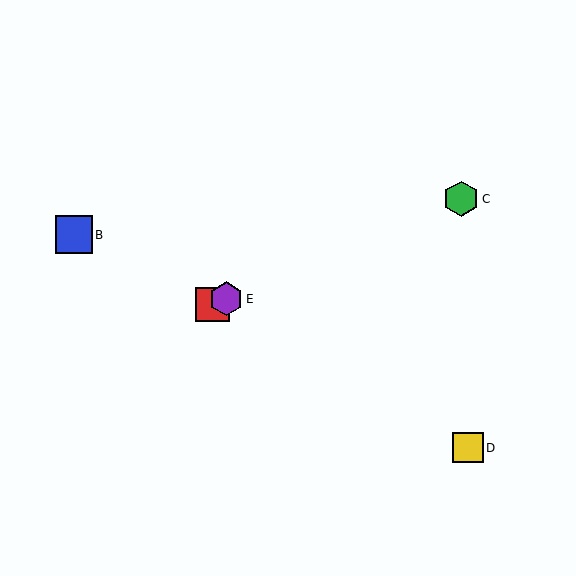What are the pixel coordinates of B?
Object B is at (74, 235).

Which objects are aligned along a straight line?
Objects A, C, E are aligned along a straight line.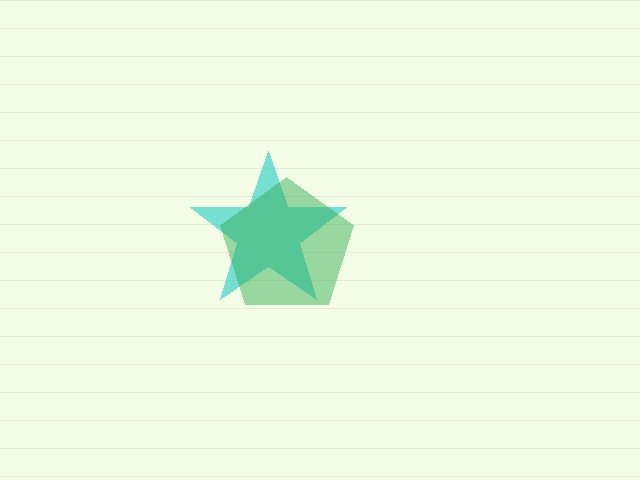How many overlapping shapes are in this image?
There are 2 overlapping shapes in the image.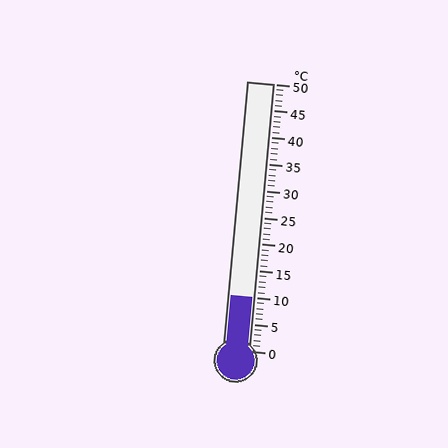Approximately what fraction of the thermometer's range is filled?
The thermometer is filled to approximately 20% of its range.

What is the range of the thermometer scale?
The thermometer scale ranges from 0°C to 50°C.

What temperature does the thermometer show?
The thermometer shows approximately 10°C.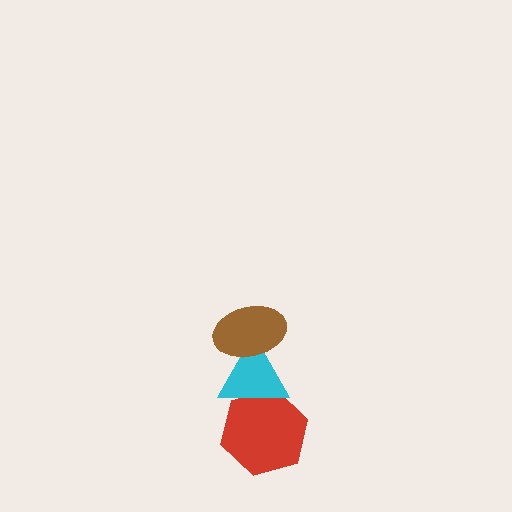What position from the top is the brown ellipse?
The brown ellipse is 1st from the top.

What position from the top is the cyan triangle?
The cyan triangle is 2nd from the top.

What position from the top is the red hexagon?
The red hexagon is 3rd from the top.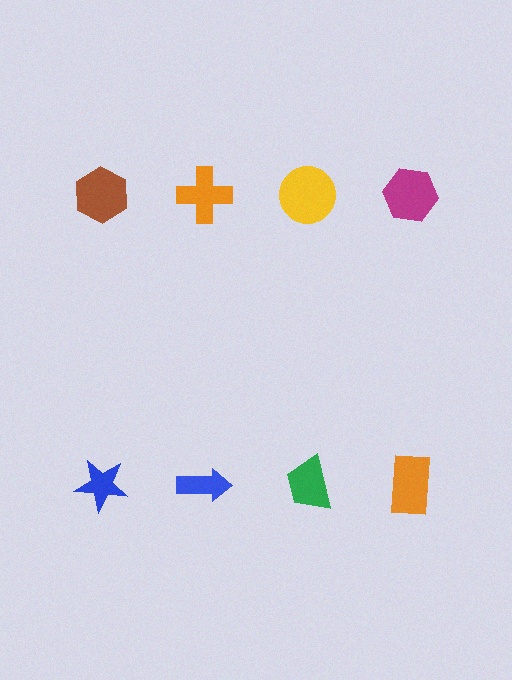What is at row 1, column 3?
A yellow circle.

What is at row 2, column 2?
A blue arrow.